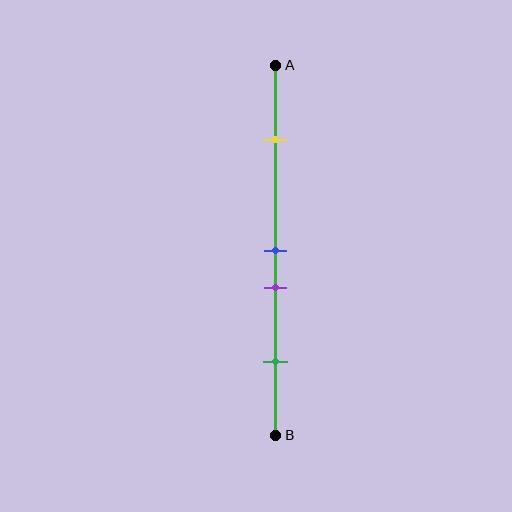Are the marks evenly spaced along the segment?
No, the marks are not evenly spaced.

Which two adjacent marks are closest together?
The blue and purple marks are the closest adjacent pair.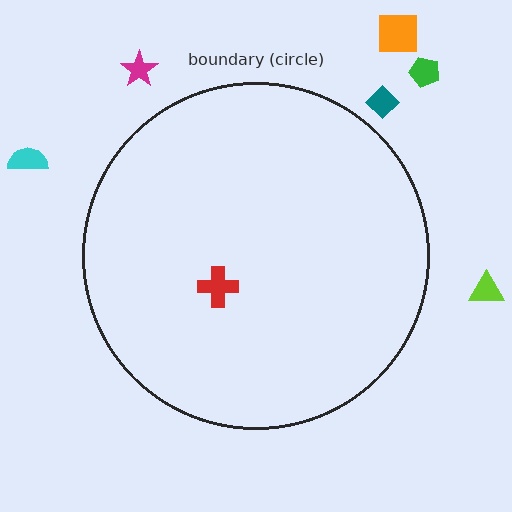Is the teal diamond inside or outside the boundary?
Outside.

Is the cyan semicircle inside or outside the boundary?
Outside.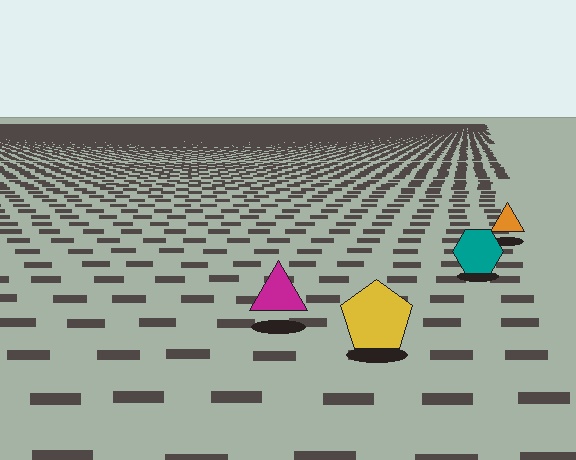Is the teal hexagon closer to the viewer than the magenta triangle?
No. The magenta triangle is closer — you can tell from the texture gradient: the ground texture is coarser near it.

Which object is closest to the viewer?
The yellow pentagon is closest. The texture marks near it are larger and more spread out.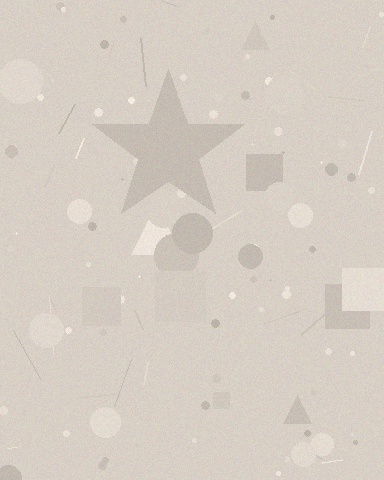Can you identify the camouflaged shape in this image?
The camouflaged shape is a star.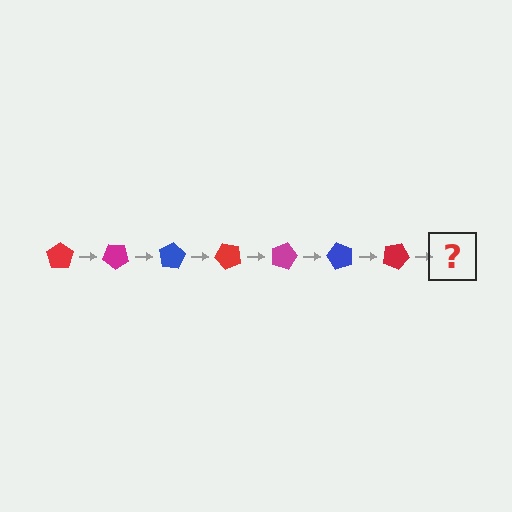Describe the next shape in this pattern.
It should be a magenta pentagon, rotated 280 degrees from the start.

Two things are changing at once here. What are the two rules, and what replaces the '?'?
The two rules are that it rotates 40 degrees each step and the color cycles through red, magenta, and blue. The '?' should be a magenta pentagon, rotated 280 degrees from the start.